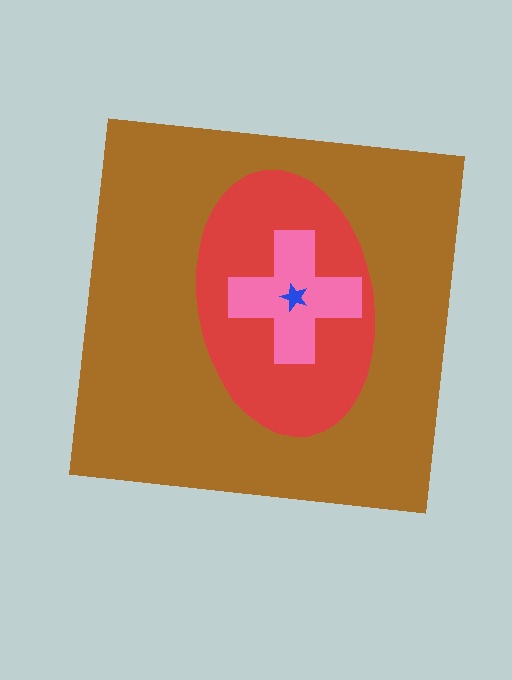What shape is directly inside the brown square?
The red ellipse.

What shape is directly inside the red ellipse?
The pink cross.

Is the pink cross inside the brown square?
Yes.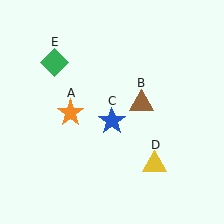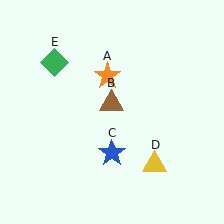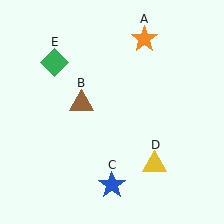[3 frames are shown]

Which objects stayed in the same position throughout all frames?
Yellow triangle (object D) and green diamond (object E) remained stationary.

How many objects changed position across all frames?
3 objects changed position: orange star (object A), brown triangle (object B), blue star (object C).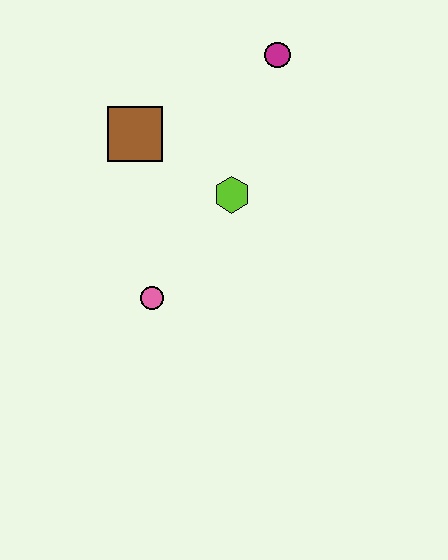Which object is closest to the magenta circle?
The lime hexagon is closest to the magenta circle.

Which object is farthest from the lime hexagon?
The magenta circle is farthest from the lime hexagon.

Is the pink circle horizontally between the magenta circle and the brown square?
Yes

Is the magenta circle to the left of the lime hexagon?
No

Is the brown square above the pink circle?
Yes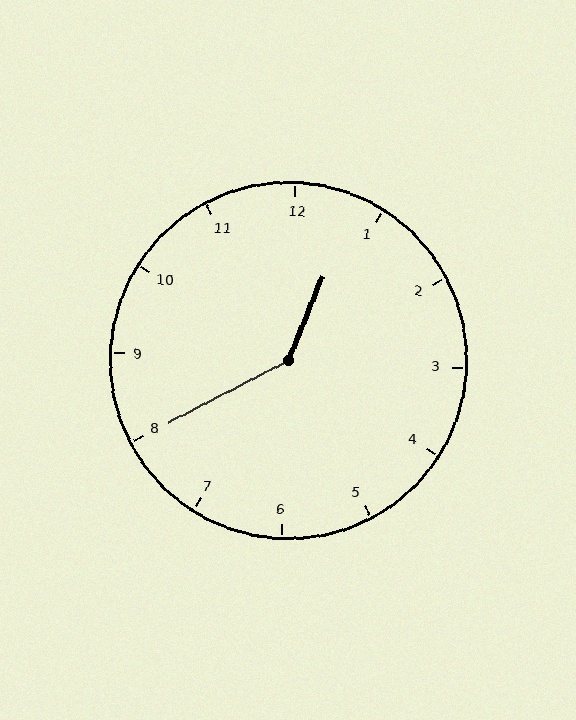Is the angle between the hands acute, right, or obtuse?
It is obtuse.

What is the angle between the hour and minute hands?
Approximately 140 degrees.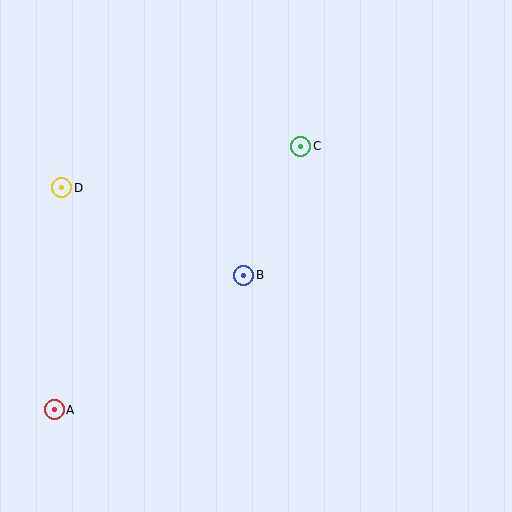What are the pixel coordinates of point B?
Point B is at (244, 275).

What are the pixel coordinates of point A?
Point A is at (54, 410).